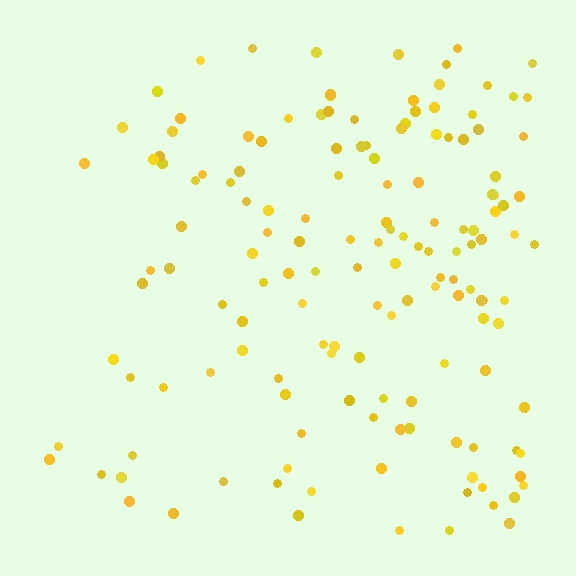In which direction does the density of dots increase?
From left to right, with the right side densest.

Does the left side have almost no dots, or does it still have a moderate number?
Still a moderate number, just noticeably fewer than the right.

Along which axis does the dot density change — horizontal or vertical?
Horizontal.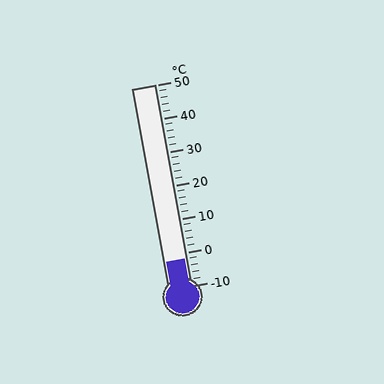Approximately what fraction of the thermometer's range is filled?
The thermometer is filled to approximately 15% of its range.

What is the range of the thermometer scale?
The thermometer scale ranges from -10°C to 50°C.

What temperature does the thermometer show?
The thermometer shows approximately -2°C.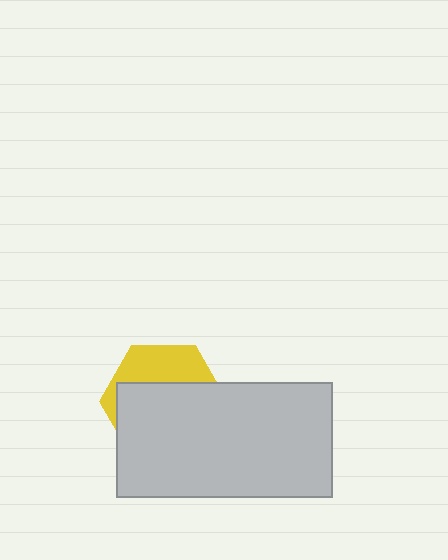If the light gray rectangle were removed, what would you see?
You would see the complete yellow hexagon.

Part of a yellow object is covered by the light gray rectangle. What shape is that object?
It is a hexagon.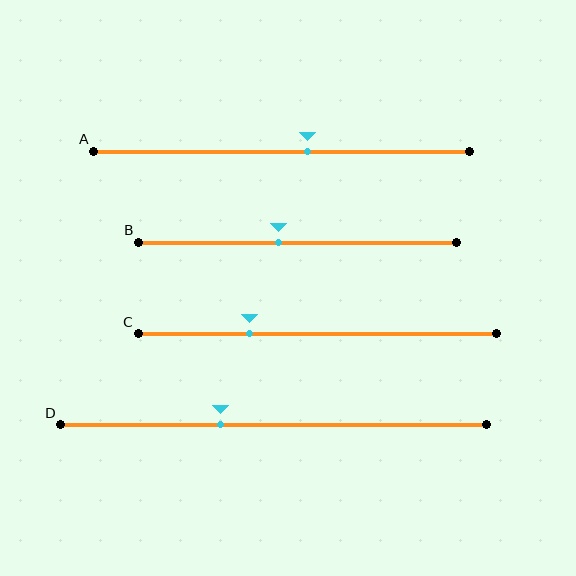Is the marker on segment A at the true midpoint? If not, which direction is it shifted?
No, the marker on segment A is shifted to the right by about 7% of the segment length.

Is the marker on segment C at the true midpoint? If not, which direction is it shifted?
No, the marker on segment C is shifted to the left by about 19% of the segment length.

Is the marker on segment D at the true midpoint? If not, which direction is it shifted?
No, the marker on segment D is shifted to the left by about 12% of the segment length.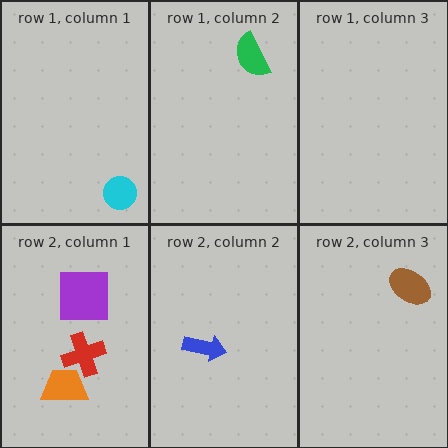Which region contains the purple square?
The row 2, column 1 region.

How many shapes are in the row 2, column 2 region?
1.